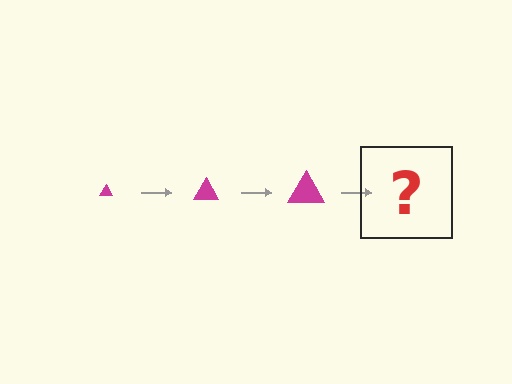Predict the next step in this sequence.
The next step is a magenta triangle, larger than the previous one.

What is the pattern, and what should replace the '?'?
The pattern is that the triangle gets progressively larger each step. The '?' should be a magenta triangle, larger than the previous one.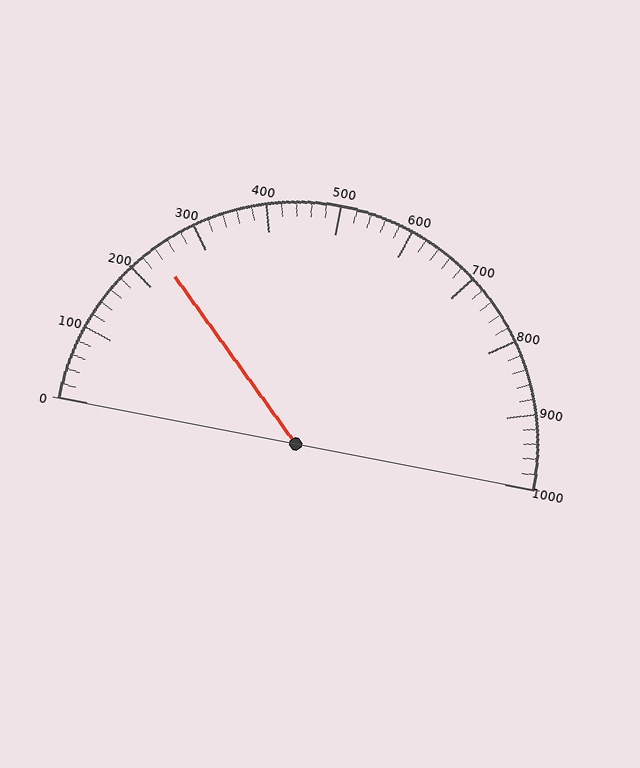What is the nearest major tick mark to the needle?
The nearest major tick mark is 200.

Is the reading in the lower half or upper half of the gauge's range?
The reading is in the lower half of the range (0 to 1000).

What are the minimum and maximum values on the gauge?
The gauge ranges from 0 to 1000.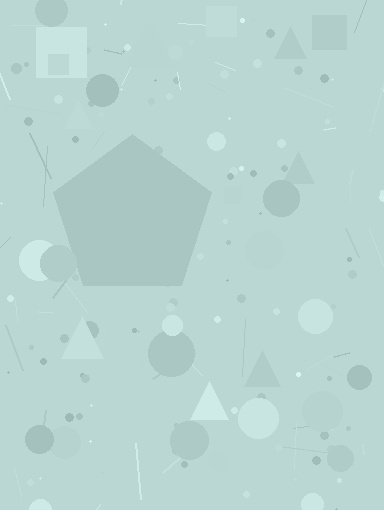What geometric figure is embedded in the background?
A pentagon is embedded in the background.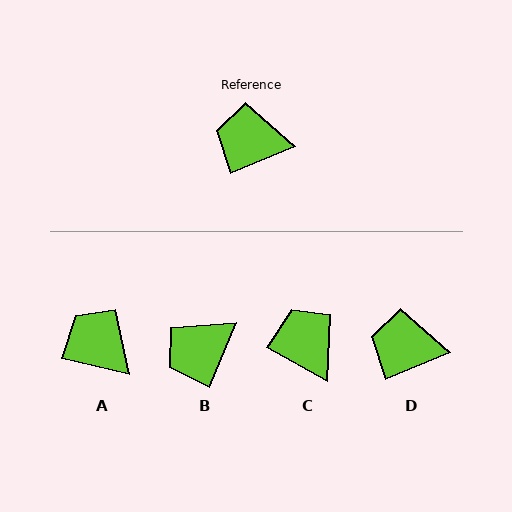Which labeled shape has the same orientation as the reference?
D.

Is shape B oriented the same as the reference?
No, it is off by about 45 degrees.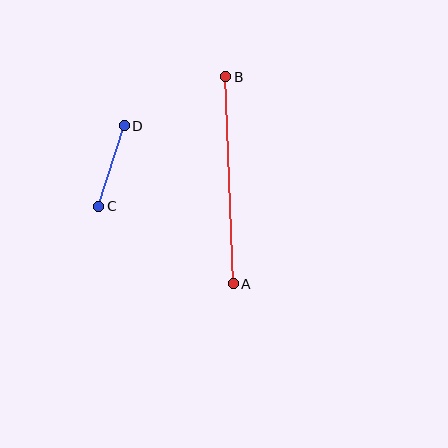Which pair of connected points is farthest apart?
Points A and B are farthest apart.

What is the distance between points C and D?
The distance is approximately 84 pixels.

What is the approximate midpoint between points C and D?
The midpoint is at approximately (112, 166) pixels.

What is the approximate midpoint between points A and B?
The midpoint is at approximately (229, 180) pixels.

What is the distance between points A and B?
The distance is approximately 207 pixels.